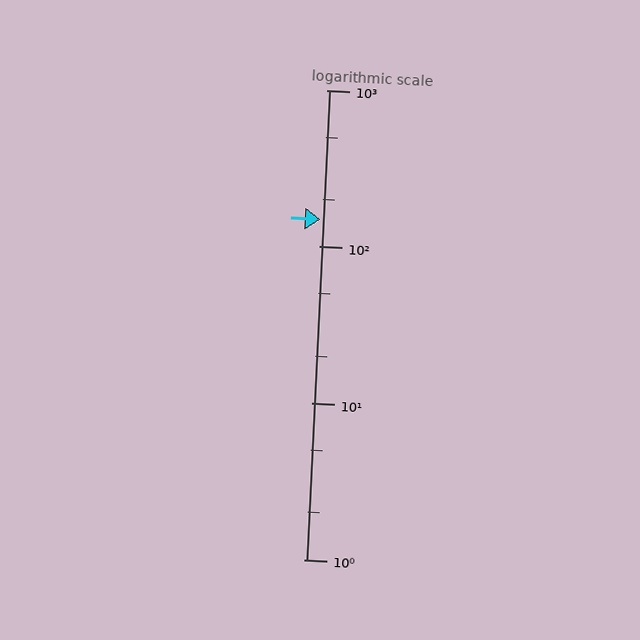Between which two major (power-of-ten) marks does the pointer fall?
The pointer is between 100 and 1000.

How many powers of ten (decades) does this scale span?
The scale spans 3 decades, from 1 to 1000.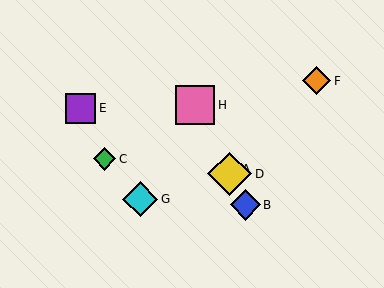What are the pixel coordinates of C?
Object C is at (105, 159).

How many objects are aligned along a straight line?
4 objects (A, B, D, H) are aligned along a straight line.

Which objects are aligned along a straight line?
Objects A, B, D, H are aligned along a straight line.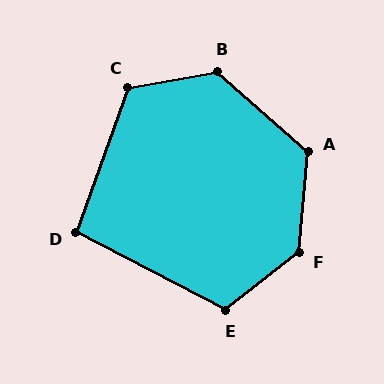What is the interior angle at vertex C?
Approximately 119 degrees (obtuse).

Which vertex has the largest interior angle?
F, at approximately 133 degrees.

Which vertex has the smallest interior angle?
D, at approximately 98 degrees.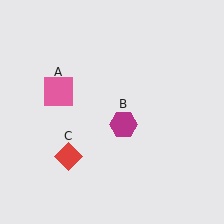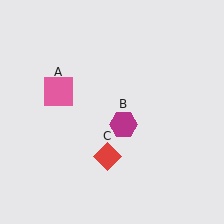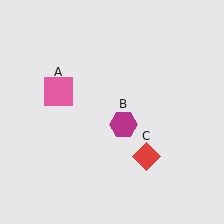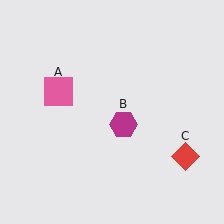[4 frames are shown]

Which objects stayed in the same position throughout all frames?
Pink square (object A) and magenta hexagon (object B) remained stationary.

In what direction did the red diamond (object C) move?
The red diamond (object C) moved right.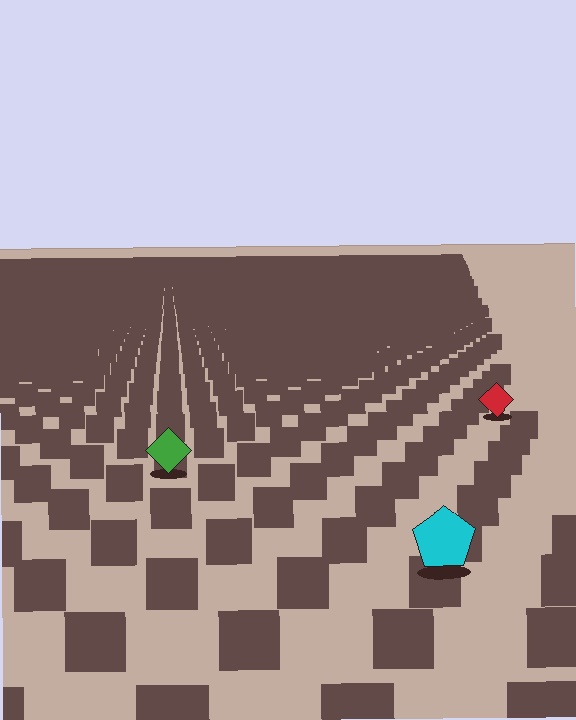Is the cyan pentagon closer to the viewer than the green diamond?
Yes. The cyan pentagon is closer — you can tell from the texture gradient: the ground texture is coarser near it.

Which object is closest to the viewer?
The cyan pentagon is closest. The texture marks near it are larger and more spread out.